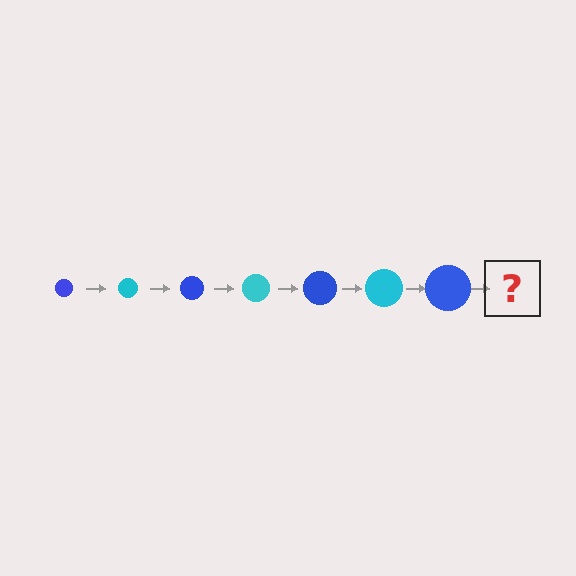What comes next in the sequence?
The next element should be a cyan circle, larger than the previous one.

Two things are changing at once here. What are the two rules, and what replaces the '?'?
The two rules are that the circle grows larger each step and the color cycles through blue and cyan. The '?' should be a cyan circle, larger than the previous one.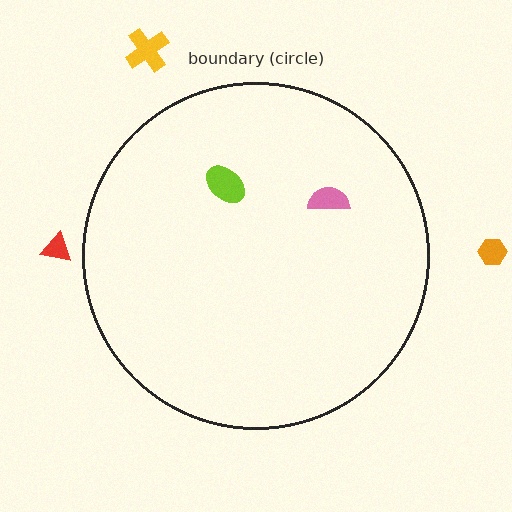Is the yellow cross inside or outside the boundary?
Outside.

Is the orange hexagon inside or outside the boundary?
Outside.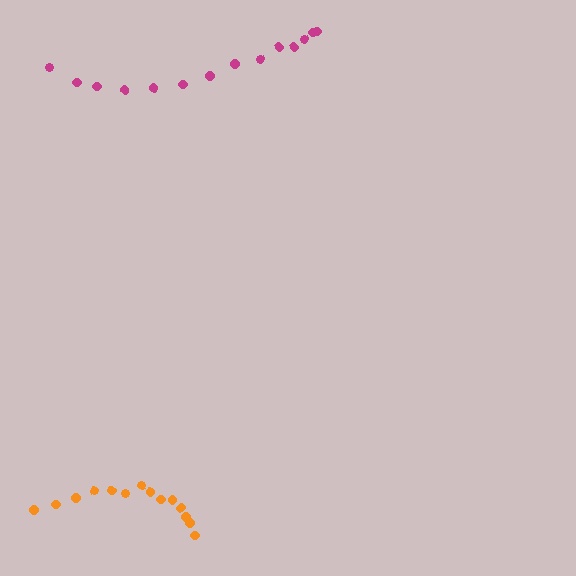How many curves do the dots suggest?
There are 2 distinct paths.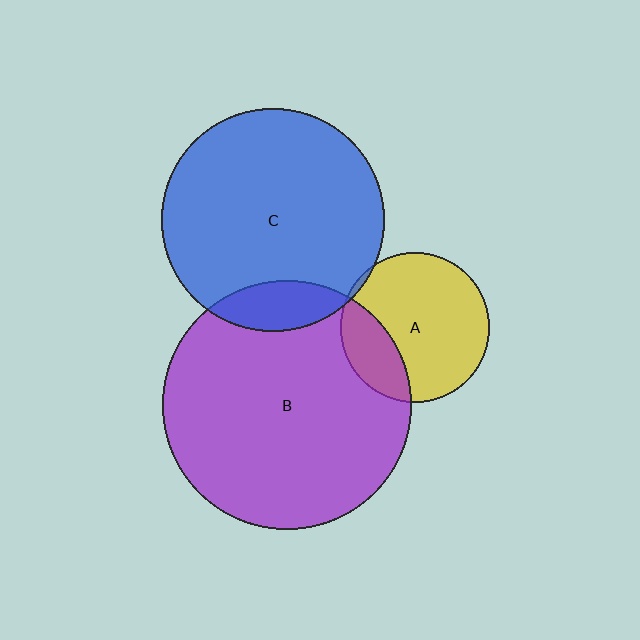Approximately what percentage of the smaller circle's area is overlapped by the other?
Approximately 25%.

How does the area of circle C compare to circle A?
Approximately 2.2 times.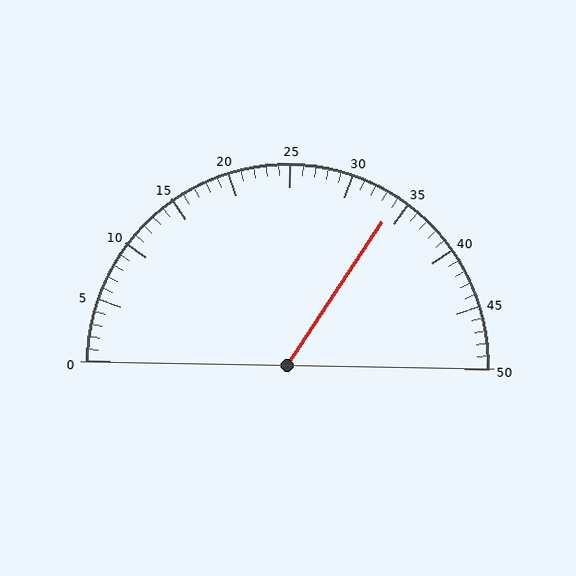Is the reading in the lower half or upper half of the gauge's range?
The reading is in the upper half of the range (0 to 50).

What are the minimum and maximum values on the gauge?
The gauge ranges from 0 to 50.